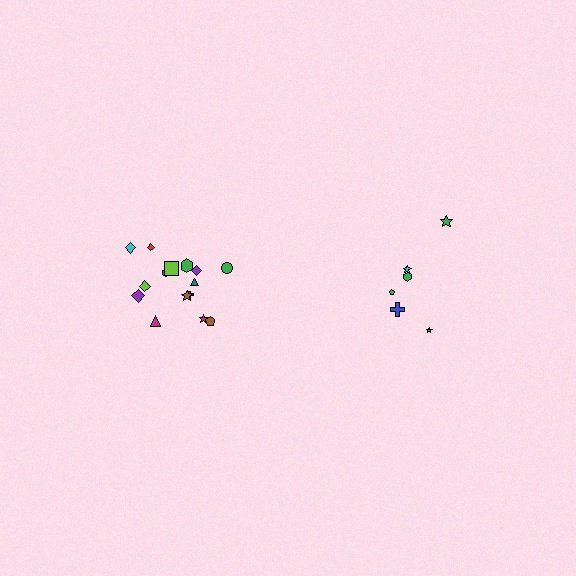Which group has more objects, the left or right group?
The left group.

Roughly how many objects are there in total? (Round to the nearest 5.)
Roughly 20 objects in total.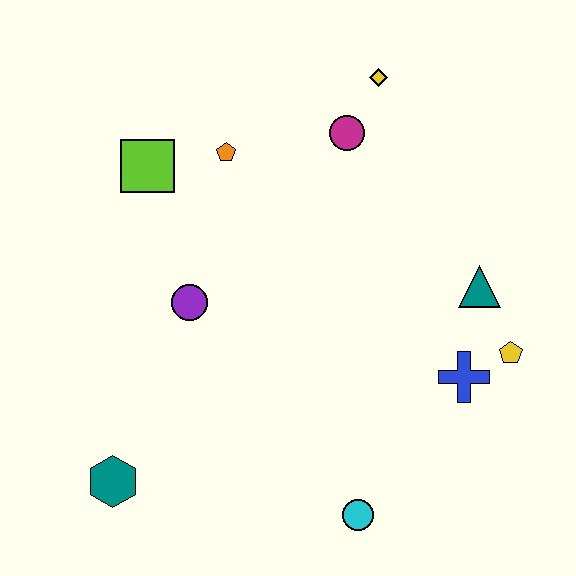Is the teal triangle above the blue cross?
Yes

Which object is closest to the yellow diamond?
The magenta circle is closest to the yellow diamond.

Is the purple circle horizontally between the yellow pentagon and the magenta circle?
No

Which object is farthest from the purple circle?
The yellow pentagon is farthest from the purple circle.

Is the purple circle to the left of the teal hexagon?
No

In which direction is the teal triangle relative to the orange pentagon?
The teal triangle is to the right of the orange pentagon.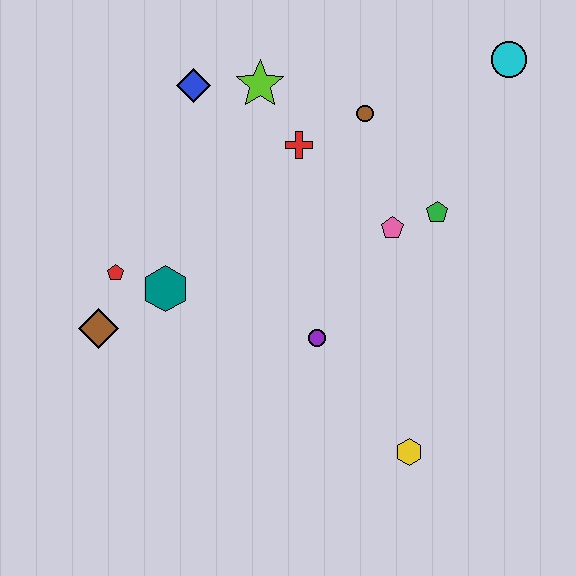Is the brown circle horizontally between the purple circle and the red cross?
No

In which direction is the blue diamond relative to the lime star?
The blue diamond is to the left of the lime star.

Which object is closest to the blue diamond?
The lime star is closest to the blue diamond.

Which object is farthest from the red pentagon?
The cyan circle is farthest from the red pentagon.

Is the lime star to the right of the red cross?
No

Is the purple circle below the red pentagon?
Yes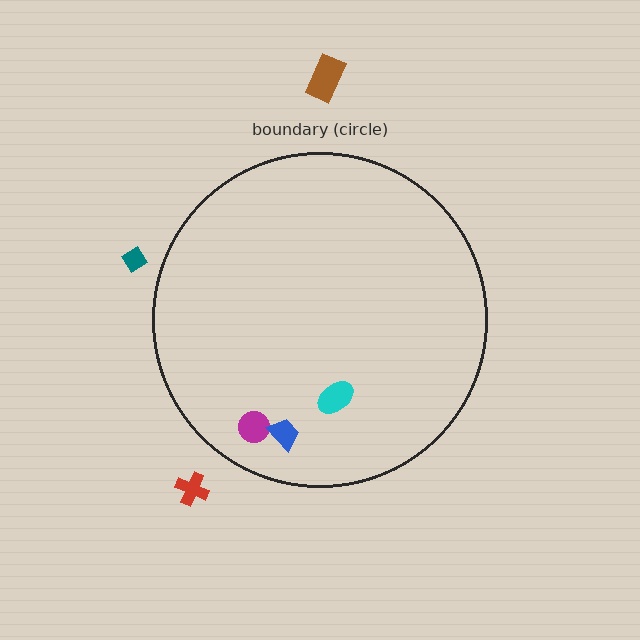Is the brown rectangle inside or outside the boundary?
Outside.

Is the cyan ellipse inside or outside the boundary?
Inside.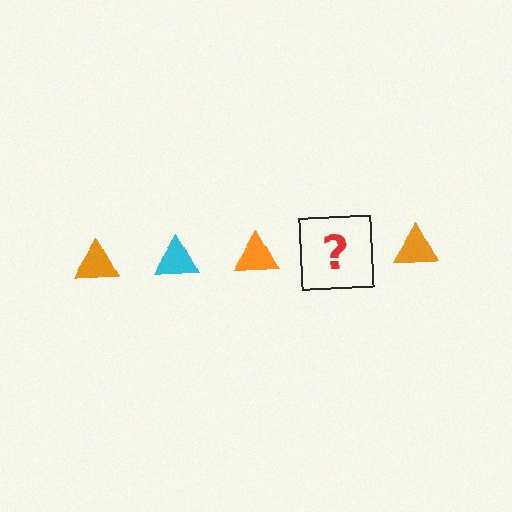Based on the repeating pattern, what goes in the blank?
The blank should be a cyan triangle.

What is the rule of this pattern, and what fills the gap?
The rule is that the pattern cycles through orange, cyan triangles. The gap should be filled with a cyan triangle.